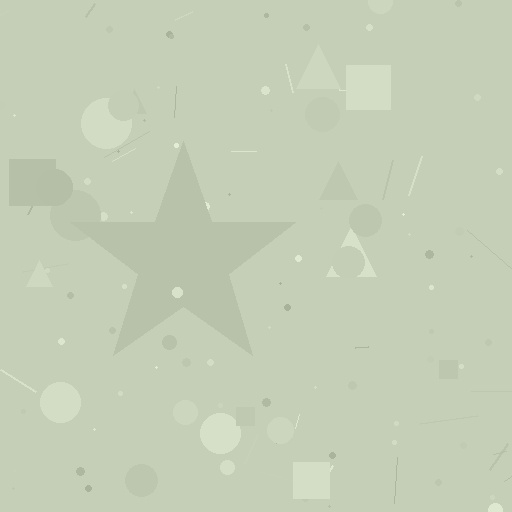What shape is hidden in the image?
A star is hidden in the image.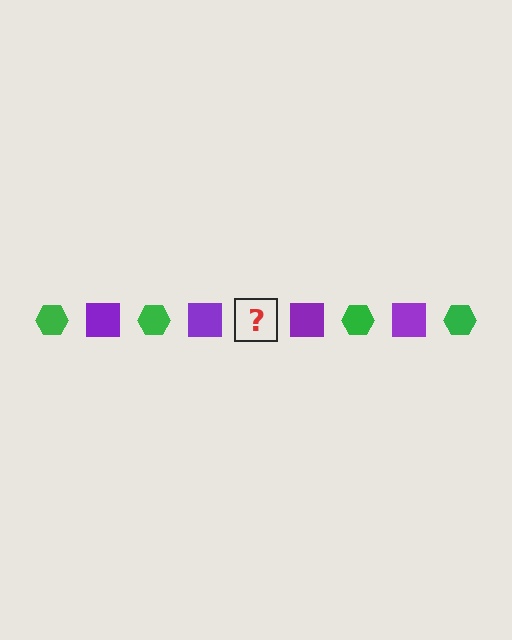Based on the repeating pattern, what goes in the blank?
The blank should be a green hexagon.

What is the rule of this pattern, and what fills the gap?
The rule is that the pattern alternates between green hexagon and purple square. The gap should be filled with a green hexagon.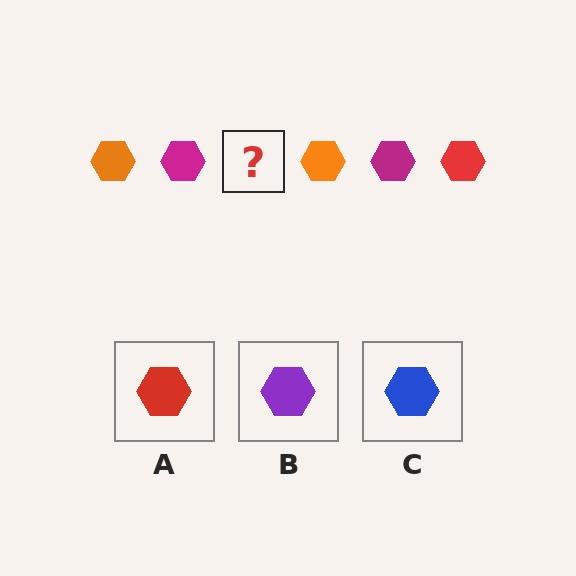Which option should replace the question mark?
Option A.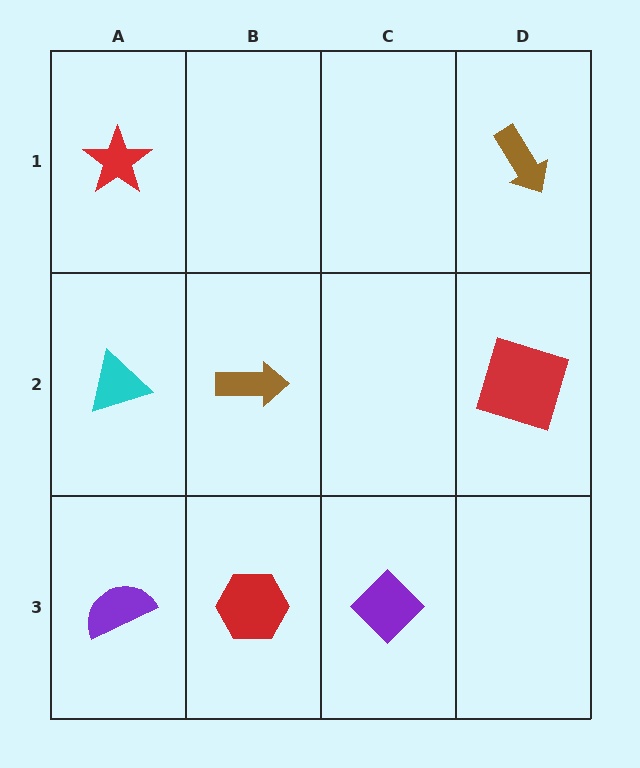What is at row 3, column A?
A purple semicircle.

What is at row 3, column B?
A red hexagon.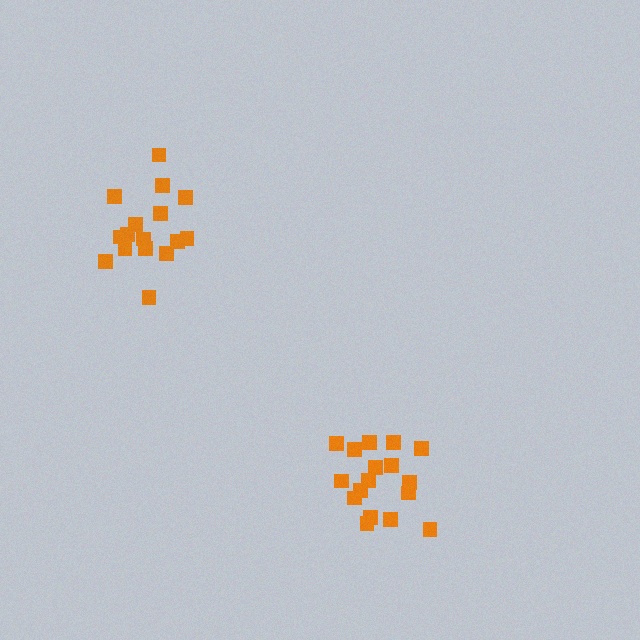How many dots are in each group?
Group 1: 17 dots, Group 2: 16 dots (33 total).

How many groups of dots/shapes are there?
There are 2 groups.